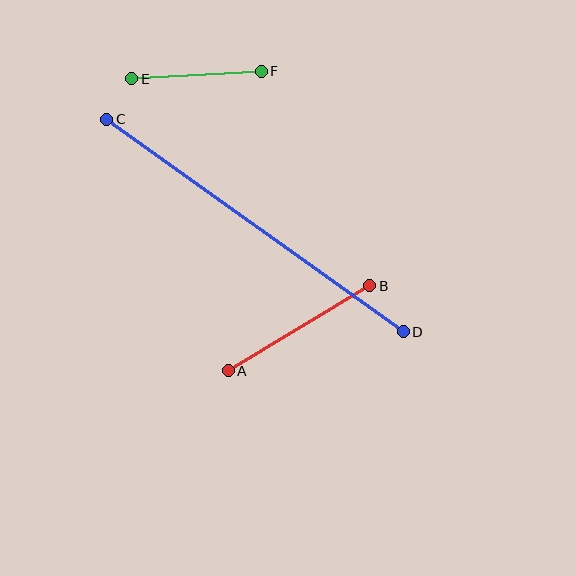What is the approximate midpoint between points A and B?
The midpoint is at approximately (299, 328) pixels.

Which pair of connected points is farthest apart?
Points C and D are farthest apart.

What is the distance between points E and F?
The distance is approximately 130 pixels.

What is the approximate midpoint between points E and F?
The midpoint is at approximately (196, 75) pixels.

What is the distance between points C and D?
The distance is approximately 365 pixels.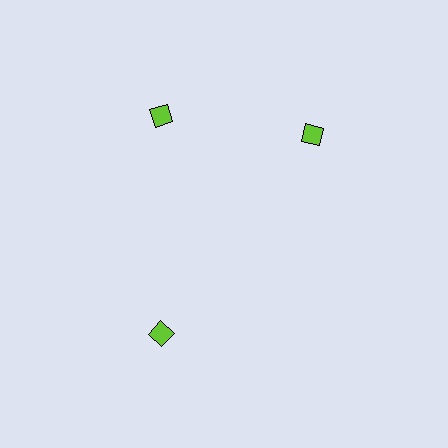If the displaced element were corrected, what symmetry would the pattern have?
It would have 3-fold rotational symmetry — the pattern would map onto itself every 120 degrees.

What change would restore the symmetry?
The symmetry would be restored by rotating it back into even spacing with its neighbors so that all 3 diamonds sit at equal angles and equal distance from the center.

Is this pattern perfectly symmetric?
No. The 3 lime diamonds are arranged in a ring, but one element near the 3 o'clock position is rotated out of alignment along the ring, breaking the 3-fold rotational symmetry.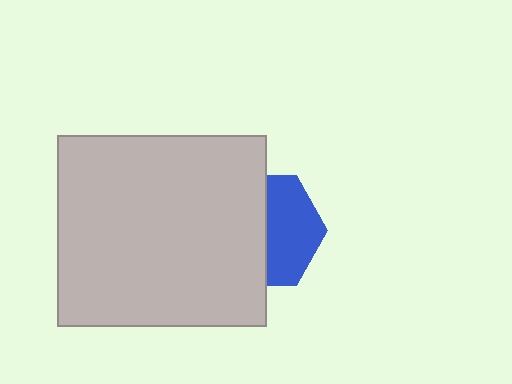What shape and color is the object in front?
The object in front is a light gray rectangle.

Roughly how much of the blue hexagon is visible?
About half of it is visible (roughly 47%).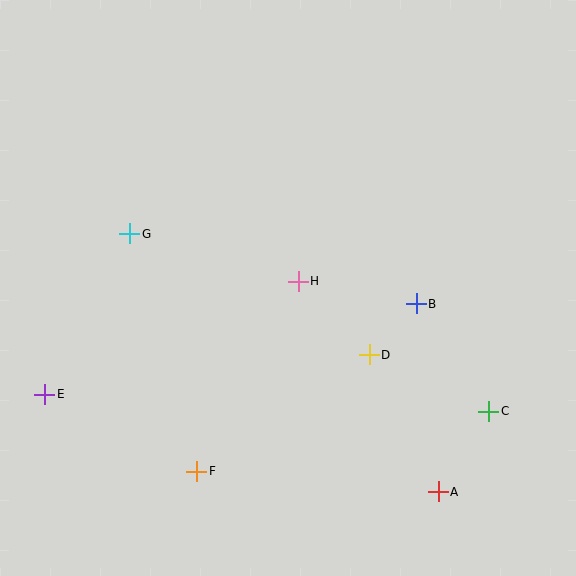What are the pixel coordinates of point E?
Point E is at (45, 394).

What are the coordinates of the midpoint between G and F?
The midpoint between G and F is at (163, 353).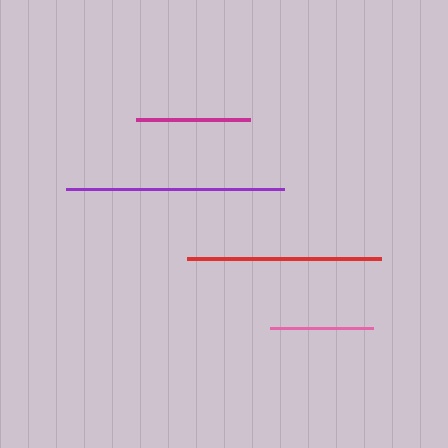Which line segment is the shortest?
The pink line is the shortest at approximately 103 pixels.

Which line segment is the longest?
The purple line is the longest at approximately 218 pixels.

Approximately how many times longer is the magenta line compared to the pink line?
The magenta line is approximately 1.1 times the length of the pink line.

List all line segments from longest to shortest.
From longest to shortest: purple, red, magenta, pink.